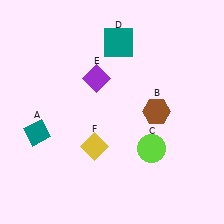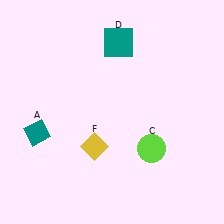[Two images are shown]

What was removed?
The brown hexagon (B), the purple diamond (E) were removed in Image 2.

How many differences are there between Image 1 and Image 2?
There are 2 differences between the two images.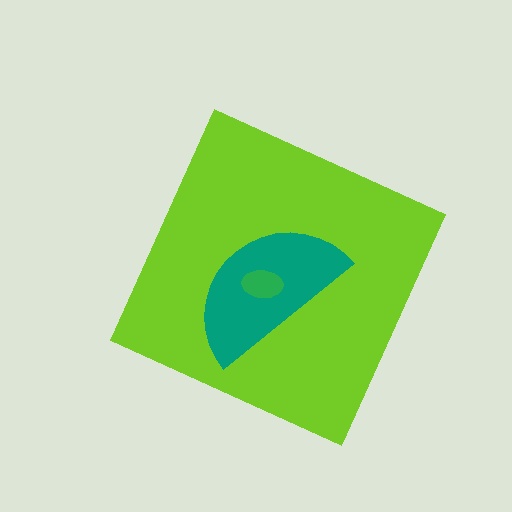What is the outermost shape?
The lime diamond.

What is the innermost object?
The green ellipse.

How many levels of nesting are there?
3.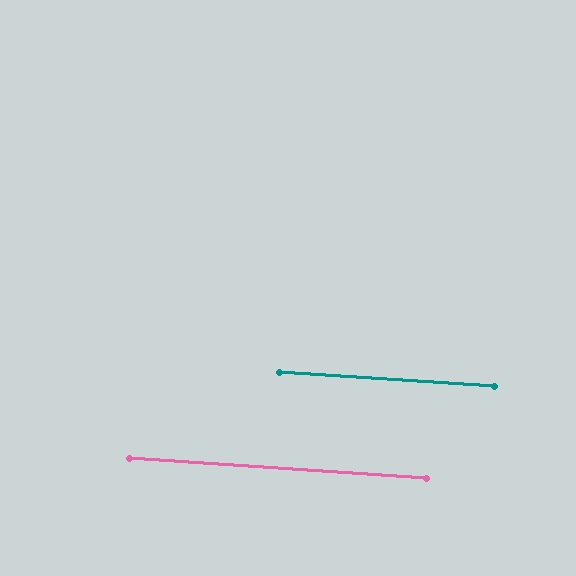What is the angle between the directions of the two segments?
Approximately 0 degrees.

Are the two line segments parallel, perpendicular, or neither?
Parallel — their directions differ by only 0.0°.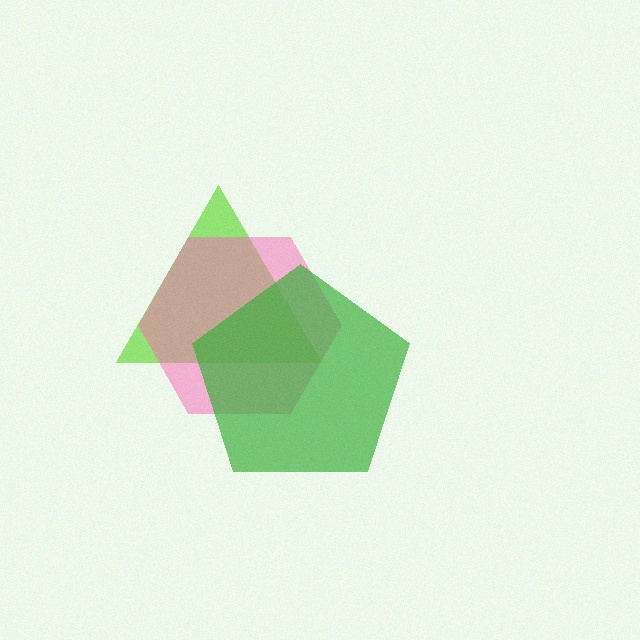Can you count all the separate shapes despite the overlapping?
Yes, there are 3 separate shapes.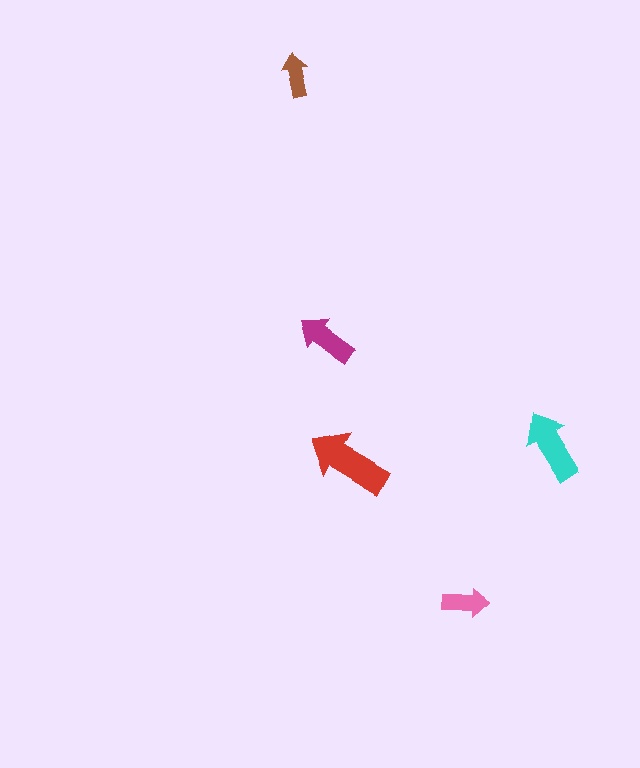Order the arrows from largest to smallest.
the red one, the cyan one, the magenta one, the pink one, the brown one.